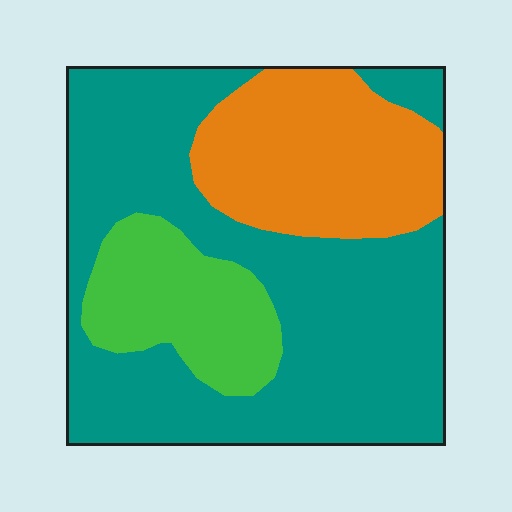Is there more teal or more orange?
Teal.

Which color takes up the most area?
Teal, at roughly 60%.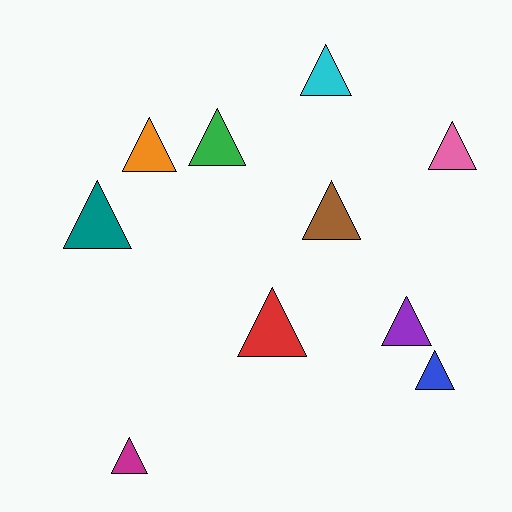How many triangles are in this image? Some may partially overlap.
There are 10 triangles.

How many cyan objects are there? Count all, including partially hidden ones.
There is 1 cyan object.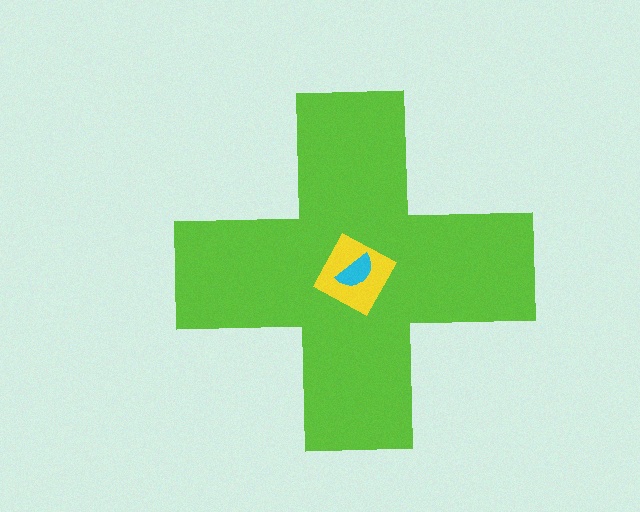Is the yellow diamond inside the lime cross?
Yes.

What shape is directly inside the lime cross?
The yellow diamond.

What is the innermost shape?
The cyan semicircle.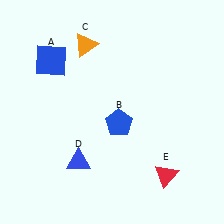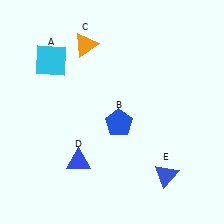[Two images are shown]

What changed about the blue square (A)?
In Image 1, A is blue. In Image 2, it changed to cyan.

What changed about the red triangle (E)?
In Image 1, E is red. In Image 2, it changed to blue.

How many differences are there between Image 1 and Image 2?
There are 2 differences between the two images.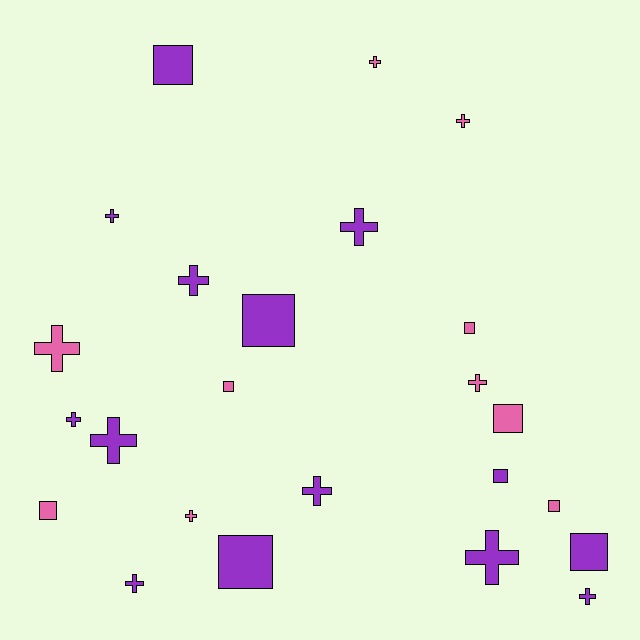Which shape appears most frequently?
Cross, with 14 objects.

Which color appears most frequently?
Purple, with 14 objects.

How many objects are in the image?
There are 24 objects.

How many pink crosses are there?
There are 5 pink crosses.